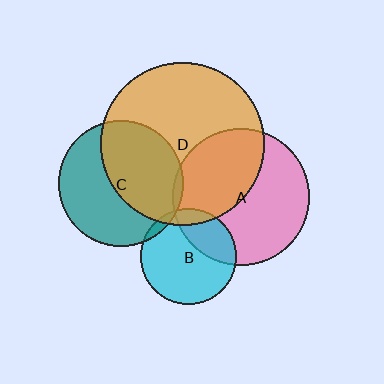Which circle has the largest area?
Circle D (orange).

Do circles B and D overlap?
Yes.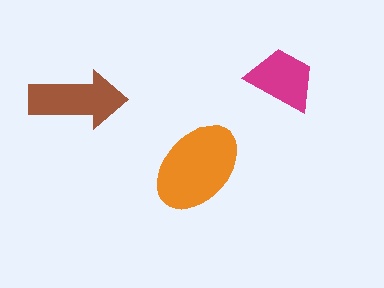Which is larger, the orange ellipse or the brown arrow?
The orange ellipse.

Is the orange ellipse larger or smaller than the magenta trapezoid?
Larger.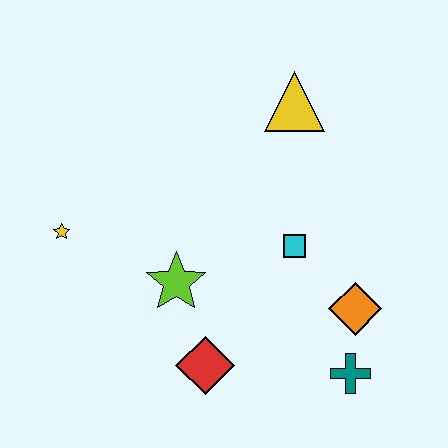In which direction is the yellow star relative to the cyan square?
The yellow star is to the left of the cyan square.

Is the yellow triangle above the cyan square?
Yes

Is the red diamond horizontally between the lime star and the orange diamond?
Yes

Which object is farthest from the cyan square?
The yellow star is farthest from the cyan square.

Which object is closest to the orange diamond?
The teal cross is closest to the orange diamond.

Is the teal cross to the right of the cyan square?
Yes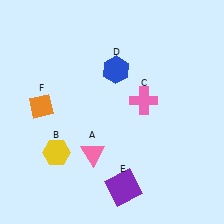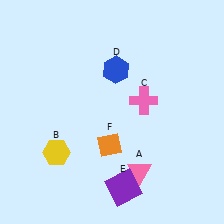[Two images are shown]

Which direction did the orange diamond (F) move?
The orange diamond (F) moved right.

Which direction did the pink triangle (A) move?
The pink triangle (A) moved right.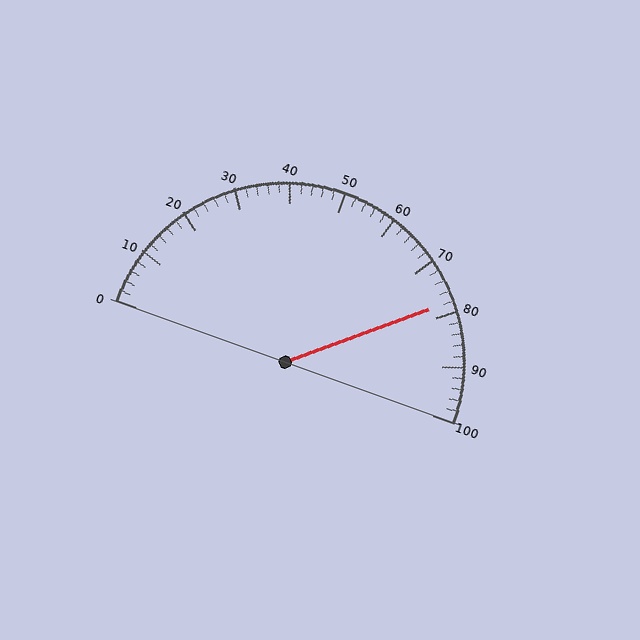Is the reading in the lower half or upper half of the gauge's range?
The reading is in the upper half of the range (0 to 100).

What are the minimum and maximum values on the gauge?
The gauge ranges from 0 to 100.